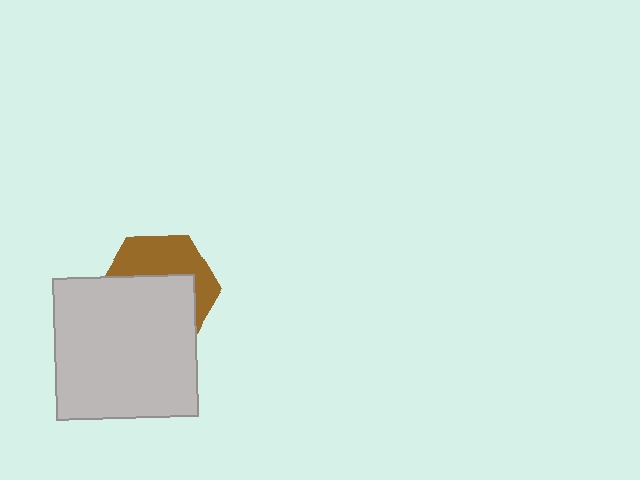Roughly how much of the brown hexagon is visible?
A small part of it is visible (roughly 41%).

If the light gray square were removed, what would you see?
You would see the complete brown hexagon.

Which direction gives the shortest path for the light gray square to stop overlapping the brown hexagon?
Moving down gives the shortest separation.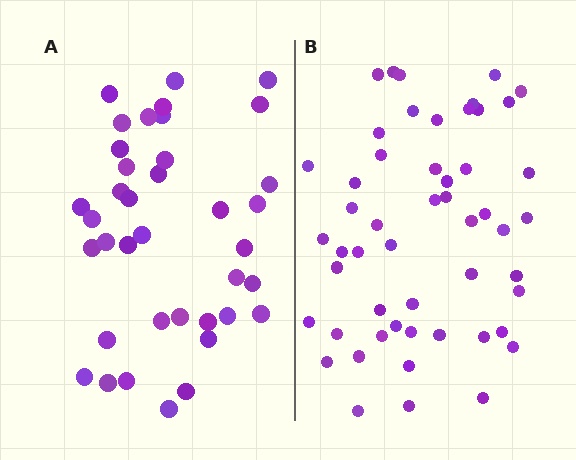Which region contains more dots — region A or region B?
Region B (the right region) has more dots.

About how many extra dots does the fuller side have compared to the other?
Region B has approximately 15 more dots than region A.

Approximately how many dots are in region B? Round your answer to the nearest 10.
About 50 dots. (The exact count is 52, which rounds to 50.)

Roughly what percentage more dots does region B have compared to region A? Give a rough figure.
About 35% more.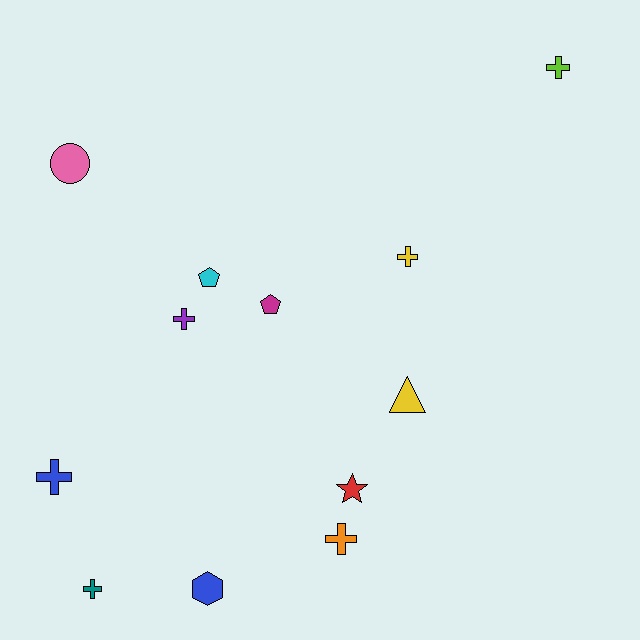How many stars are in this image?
There is 1 star.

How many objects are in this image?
There are 12 objects.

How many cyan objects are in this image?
There is 1 cyan object.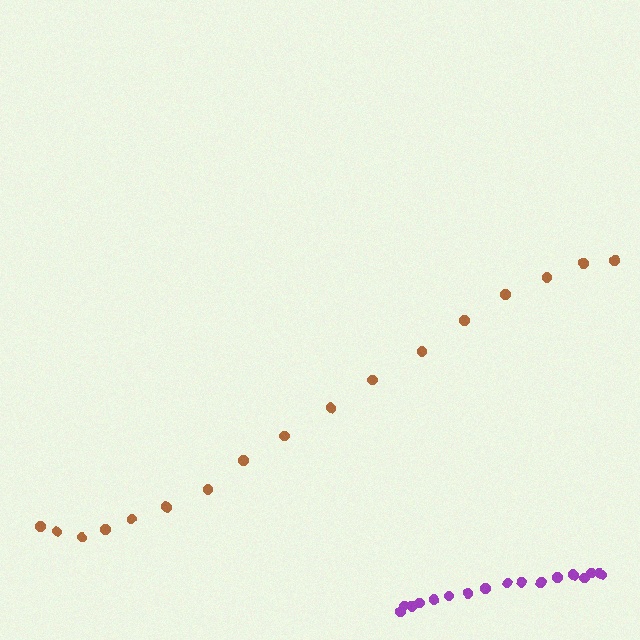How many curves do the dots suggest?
There are 2 distinct paths.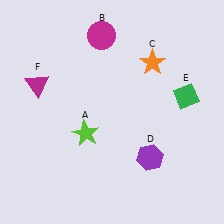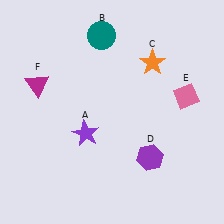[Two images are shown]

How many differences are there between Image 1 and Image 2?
There are 3 differences between the two images.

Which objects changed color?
A changed from lime to purple. B changed from magenta to teal. E changed from green to pink.